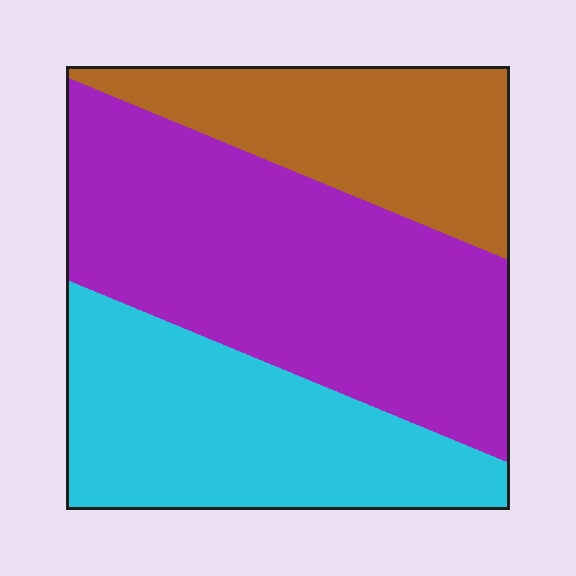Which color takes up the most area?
Purple, at roughly 45%.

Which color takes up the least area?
Brown, at roughly 25%.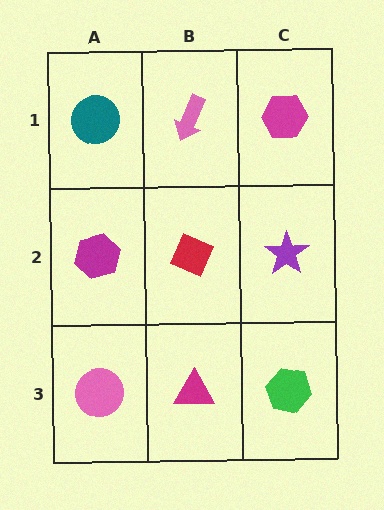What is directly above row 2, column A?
A teal circle.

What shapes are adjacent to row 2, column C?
A magenta hexagon (row 1, column C), a green hexagon (row 3, column C), a red diamond (row 2, column B).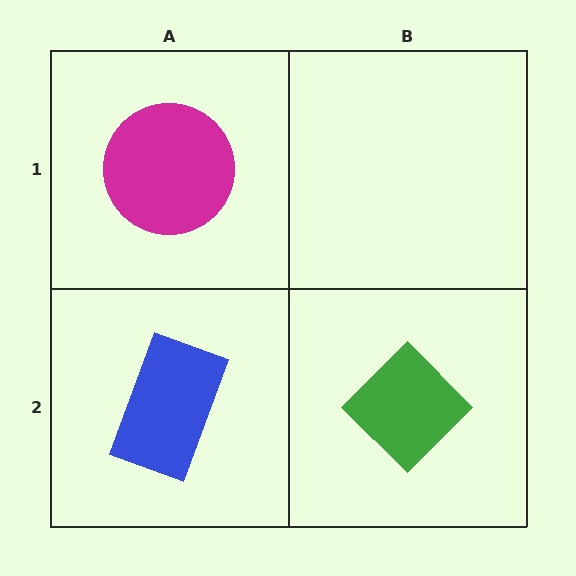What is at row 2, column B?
A green diamond.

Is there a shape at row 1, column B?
No, that cell is empty.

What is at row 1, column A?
A magenta circle.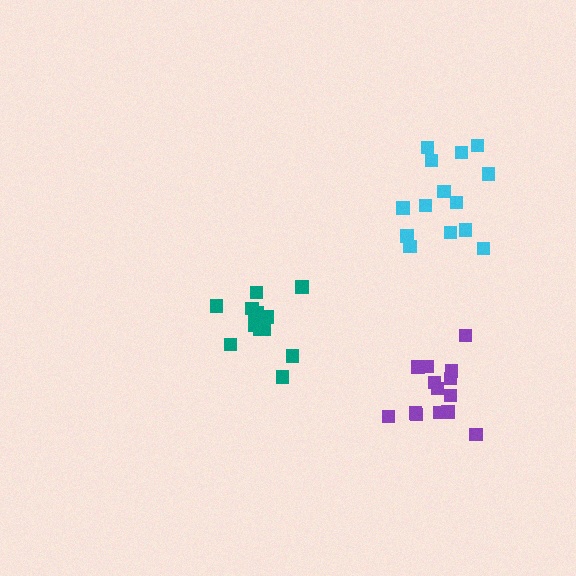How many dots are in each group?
Group 1: 14 dots, Group 2: 14 dots, Group 3: 14 dots (42 total).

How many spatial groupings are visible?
There are 3 spatial groupings.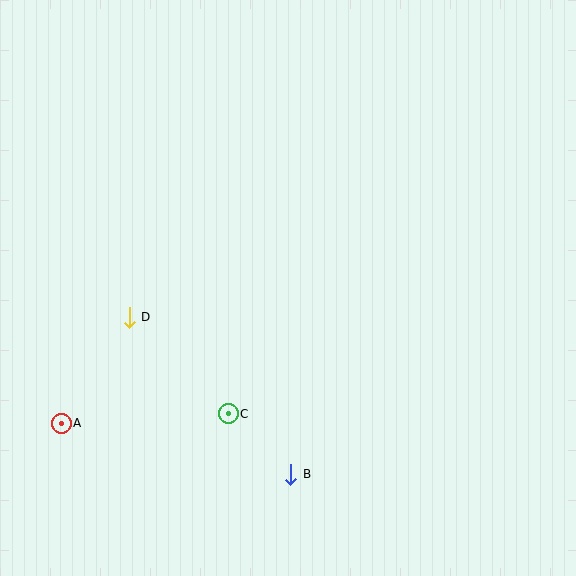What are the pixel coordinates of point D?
Point D is at (129, 317).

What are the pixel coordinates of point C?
Point C is at (228, 414).